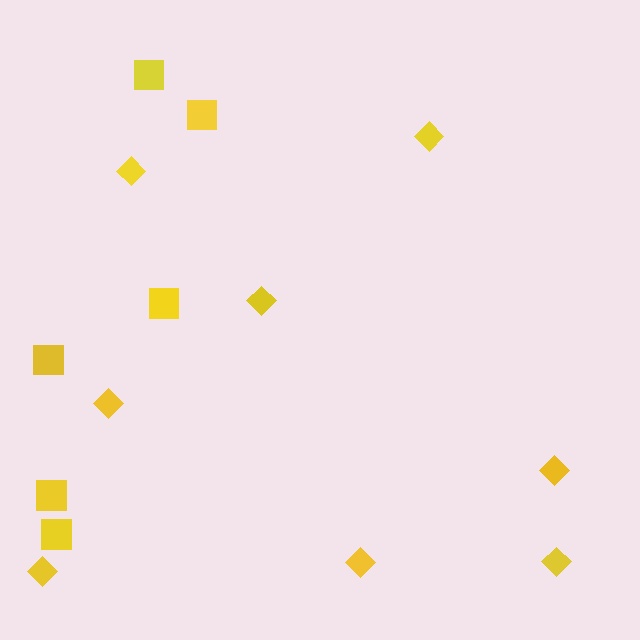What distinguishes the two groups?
There are 2 groups: one group of diamonds (8) and one group of squares (6).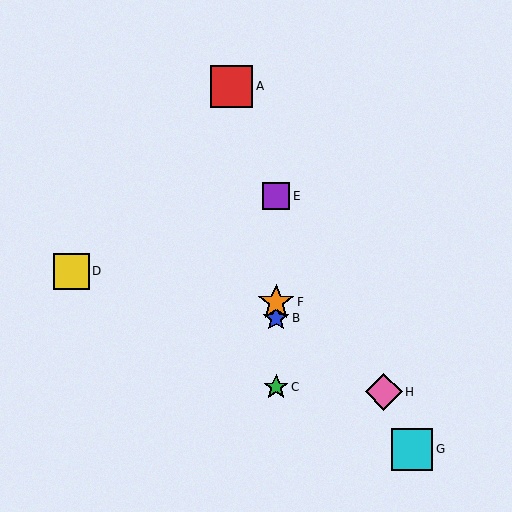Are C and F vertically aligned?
Yes, both are at x≈276.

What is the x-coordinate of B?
Object B is at x≈276.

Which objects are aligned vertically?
Objects B, C, E, F are aligned vertically.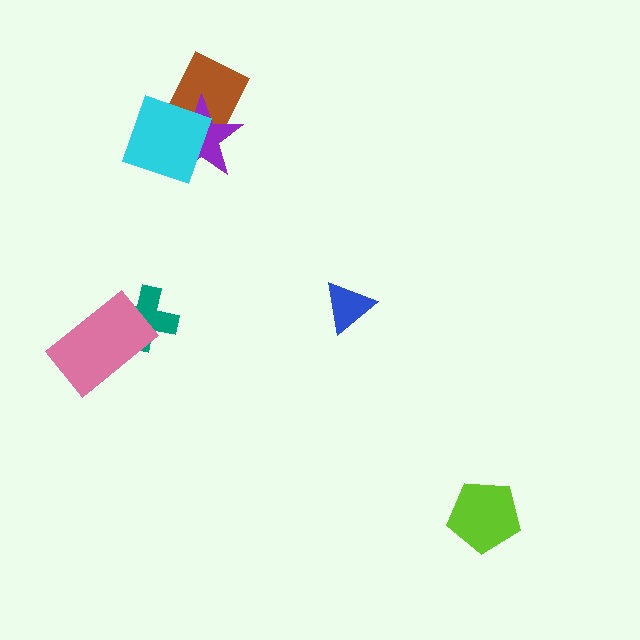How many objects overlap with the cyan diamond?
2 objects overlap with the cyan diamond.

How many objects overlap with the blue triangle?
0 objects overlap with the blue triangle.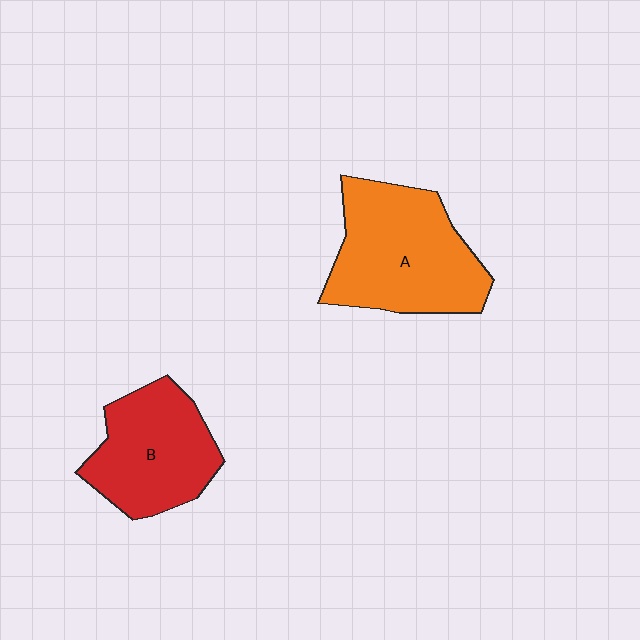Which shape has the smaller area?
Shape B (red).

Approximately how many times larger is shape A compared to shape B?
Approximately 1.3 times.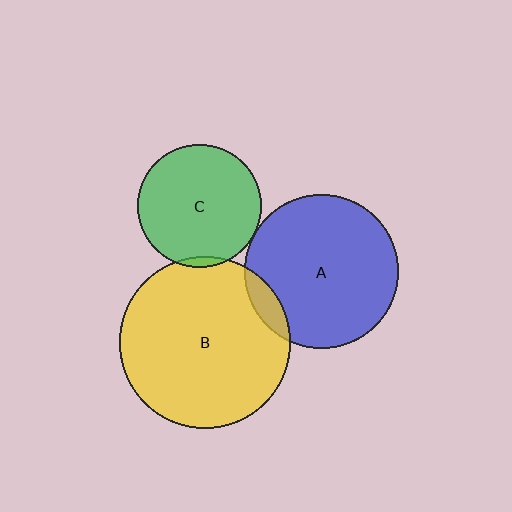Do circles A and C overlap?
Yes.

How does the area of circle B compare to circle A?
Approximately 1.2 times.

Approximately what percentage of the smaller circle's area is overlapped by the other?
Approximately 5%.